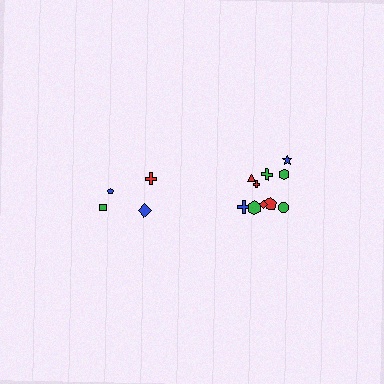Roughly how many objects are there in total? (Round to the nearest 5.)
Roughly 15 objects in total.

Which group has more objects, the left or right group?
The right group.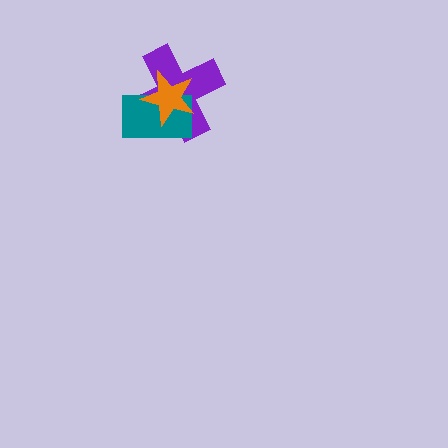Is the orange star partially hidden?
No, no other shape covers it.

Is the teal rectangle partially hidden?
Yes, it is partially covered by another shape.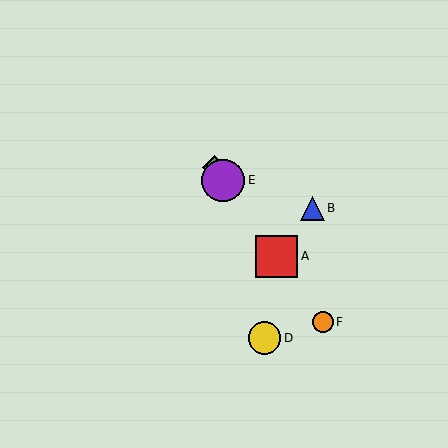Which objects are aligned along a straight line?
Objects A, C, E, F are aligned along a straight line.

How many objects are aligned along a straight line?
4 objects (A, C, E, F) are aligned along a straight line.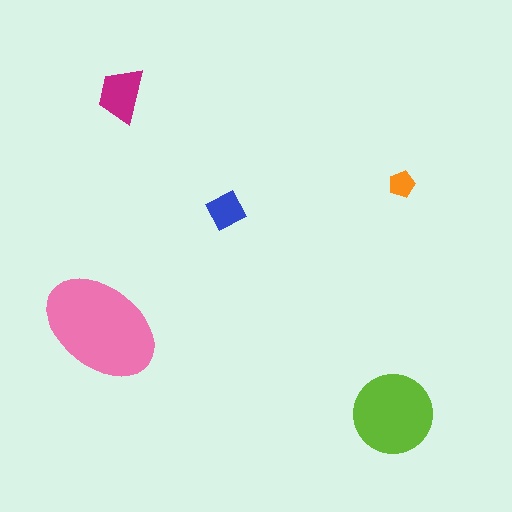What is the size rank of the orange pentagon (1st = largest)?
5th.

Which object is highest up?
The magenta trapezoid is topmost.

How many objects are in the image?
There are 5 objects in the image.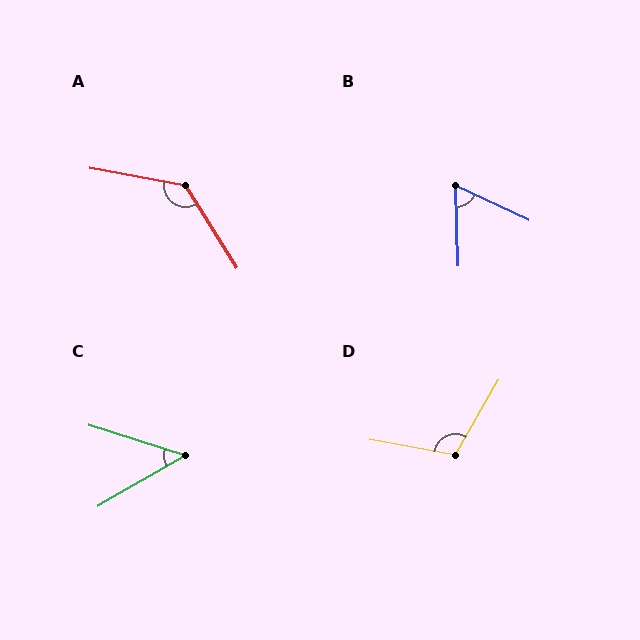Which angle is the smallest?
C, at approximately 48 degrees.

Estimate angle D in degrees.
Approximately 110 degrees.